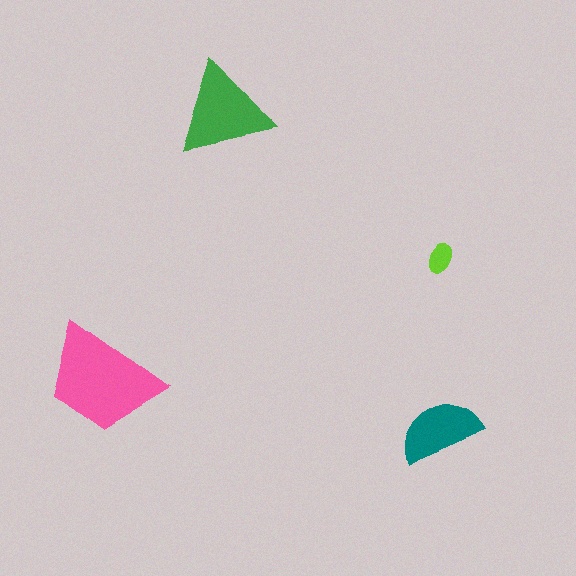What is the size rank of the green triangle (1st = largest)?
2nd.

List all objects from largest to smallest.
The pink trapezoid, the green triangle, the teal semicircle, the lime ellipse.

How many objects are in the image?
There are 4 objects in the image.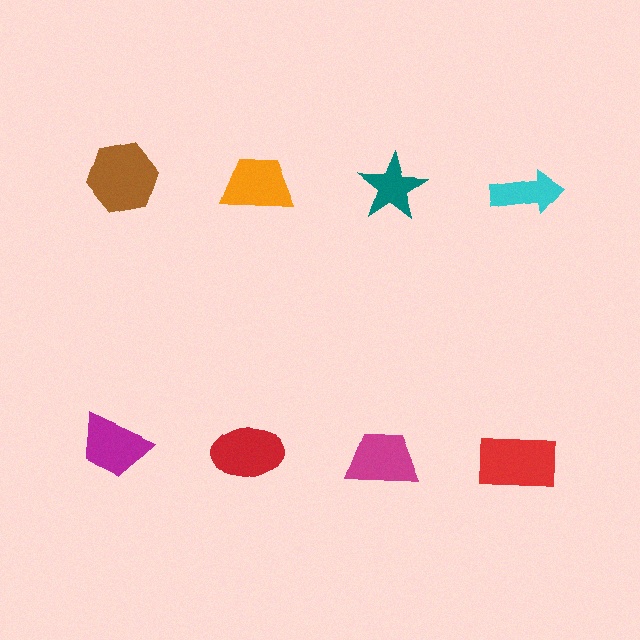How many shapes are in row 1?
4 shapes.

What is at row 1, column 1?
A brown hexagon.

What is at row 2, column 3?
A magenta trapezoid.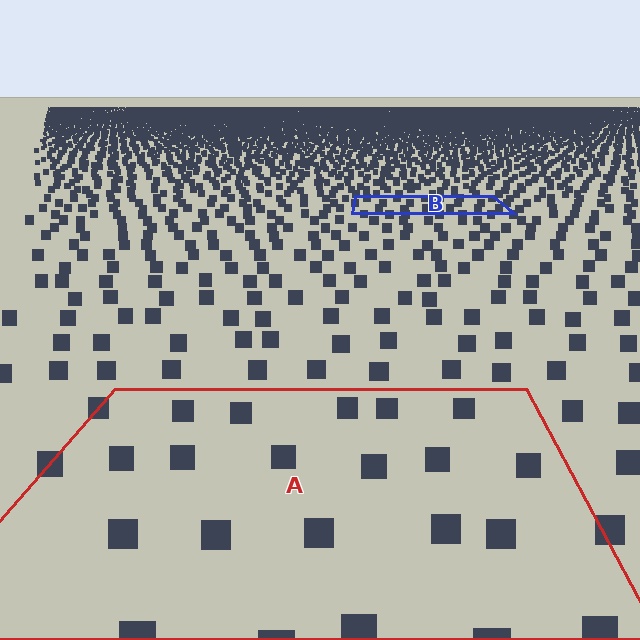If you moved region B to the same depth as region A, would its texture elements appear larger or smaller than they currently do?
They would appear larger. At a closer depth, the same texture elements are projected at a bigger on-screen size.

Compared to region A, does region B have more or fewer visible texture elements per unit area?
Region B has more texture elements per unit area — they are packed more densely because it is farther away.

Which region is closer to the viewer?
Region A is closer. The texture elements there are larger and more spread out.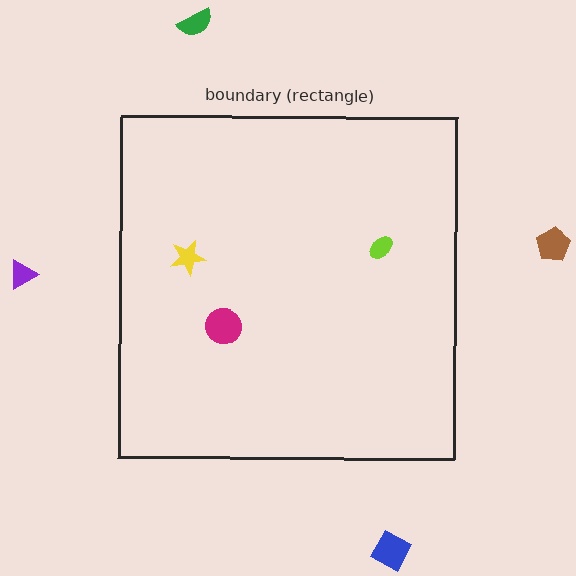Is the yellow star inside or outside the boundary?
Inside.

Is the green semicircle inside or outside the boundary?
Outside.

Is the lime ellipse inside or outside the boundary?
Inside.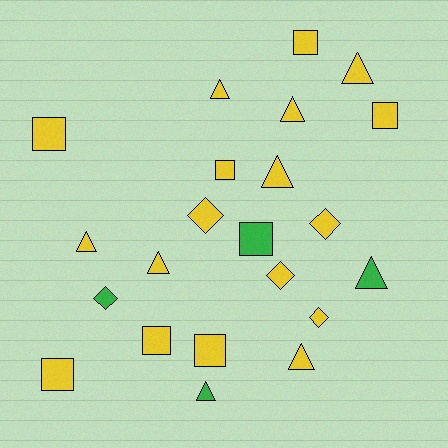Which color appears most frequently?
Yellow, with 18 objects.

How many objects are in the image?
There are 22 objects.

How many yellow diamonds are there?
There are 4 yellow diamonds.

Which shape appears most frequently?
Triangle, with 9 objects.